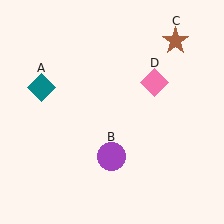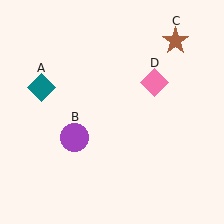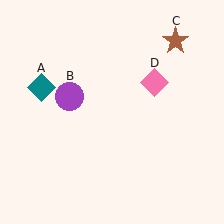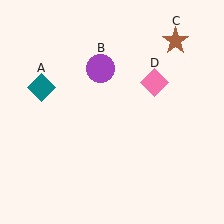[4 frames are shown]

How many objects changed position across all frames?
1 object changed position: purple circle (object B).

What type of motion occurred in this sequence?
The purple circle (object B) rotated clockwise around the center of the scene.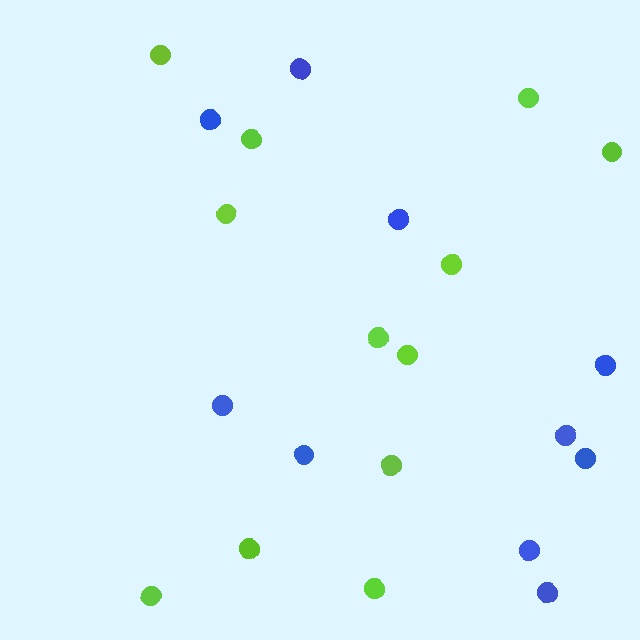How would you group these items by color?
There are 2 groups: one group of blue circles (10) and one group of lime circles (12).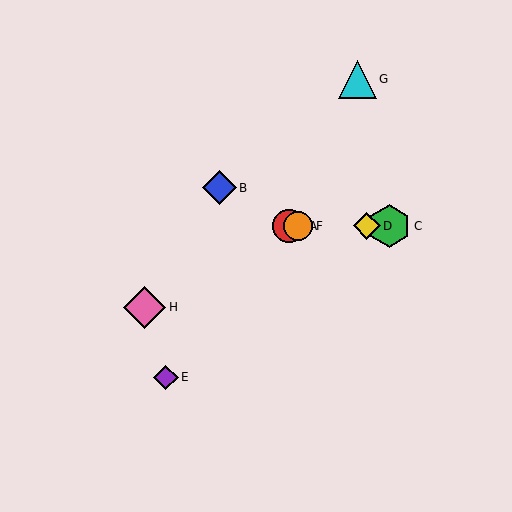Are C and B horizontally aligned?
No, C is at y≈226 and B is at y≈188.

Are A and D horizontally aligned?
Yes, both are at y≈226.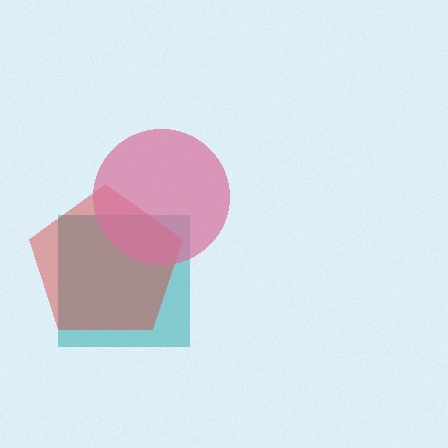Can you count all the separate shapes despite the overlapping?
Yes, there are 3 separate shapes.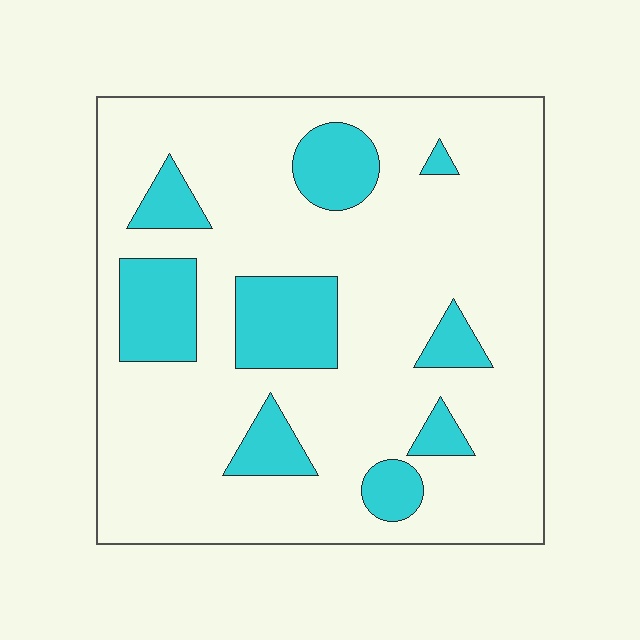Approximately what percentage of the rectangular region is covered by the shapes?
Approximately 20%.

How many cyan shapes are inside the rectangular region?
9.